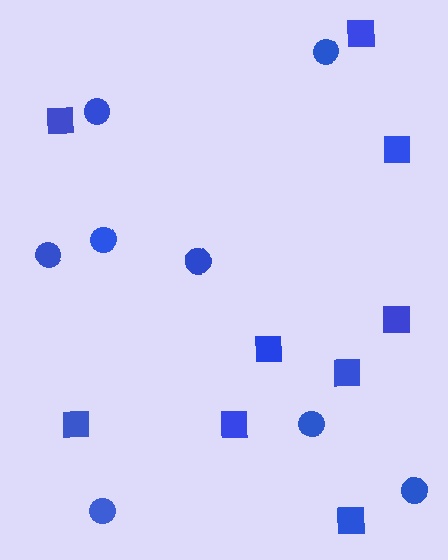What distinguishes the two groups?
There are 2 groups: one group of squares (9) and one group of circles (8).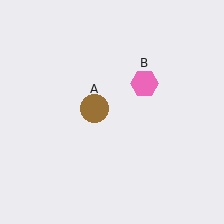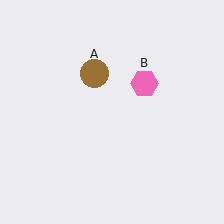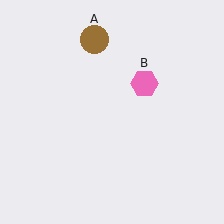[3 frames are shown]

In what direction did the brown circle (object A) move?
The brown circle (object A) moved up.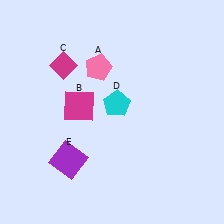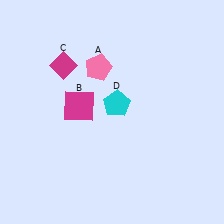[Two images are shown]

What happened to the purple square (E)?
The purple square (E) was removed in Image 2. It was in the bottom-left area of Image 1.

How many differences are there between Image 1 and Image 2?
There is 1 difference between the two images.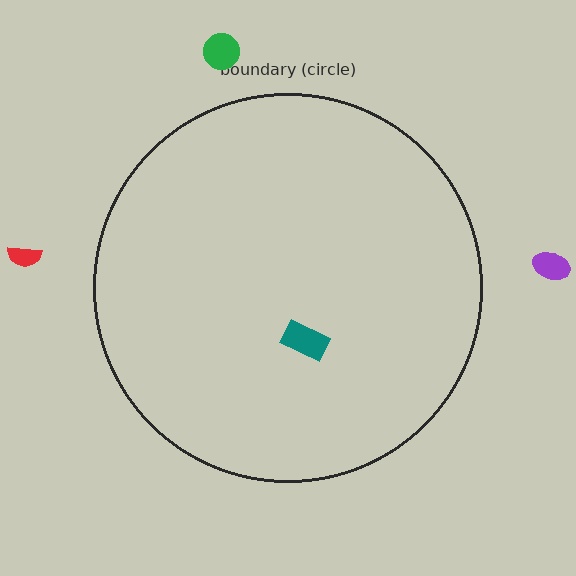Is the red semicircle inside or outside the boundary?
Outside.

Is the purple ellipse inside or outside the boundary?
Outside.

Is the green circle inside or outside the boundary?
Outside.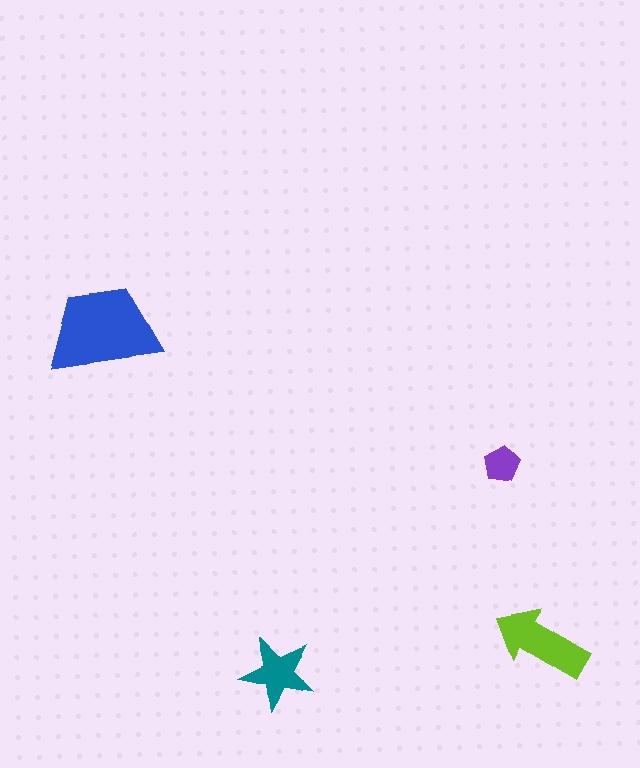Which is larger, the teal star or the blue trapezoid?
The blue trapezoid.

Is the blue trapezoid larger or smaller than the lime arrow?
Larger.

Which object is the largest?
The blue trapezoid.